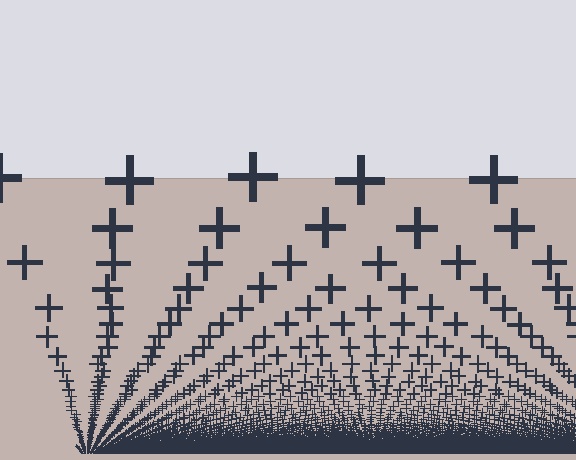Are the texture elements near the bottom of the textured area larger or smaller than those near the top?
Smaller. The gradient is inverted — elements near the bottom are smaller and denser.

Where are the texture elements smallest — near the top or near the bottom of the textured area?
Near the bottom.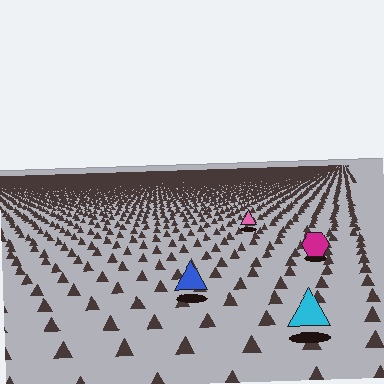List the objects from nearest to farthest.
From nearest to farthest: the cyan triangle, the blue triangle, the magenta hexagon, the pink triangle.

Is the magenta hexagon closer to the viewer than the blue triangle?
No. The blue triangle is closer — you can tell from the texture gradient: the ground texture is coarser near it.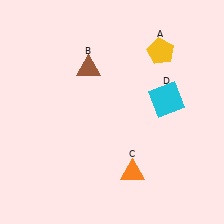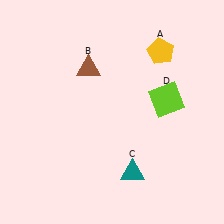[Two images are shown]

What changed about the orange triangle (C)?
In Image 1, C is orange. In Image 2, it changed to teal.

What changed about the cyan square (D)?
In Image 1, D is cyan. In Image 2, it changed to lime.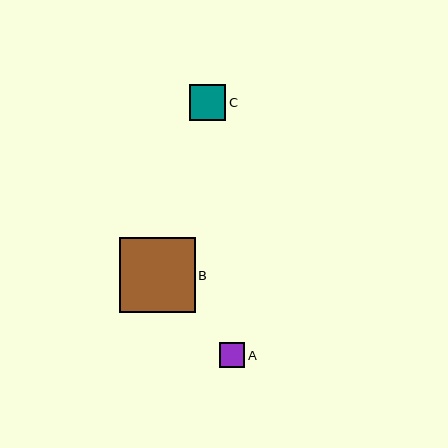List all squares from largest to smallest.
From largest to smallest: B, C, A.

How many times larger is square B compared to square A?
Square B is approximately 3.0 times the size of square A.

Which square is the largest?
Square B is the largest with a size of approximately 76 pixels.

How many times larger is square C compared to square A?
Square C is approximately 1.4 times the size of square A.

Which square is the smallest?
Square A is the smallest with a size of approximately 25 pixels.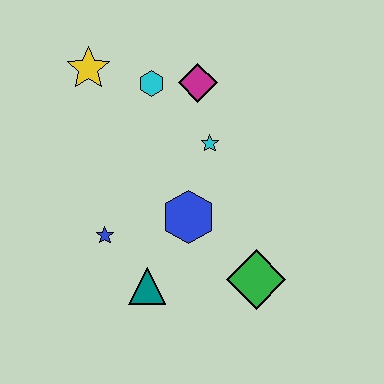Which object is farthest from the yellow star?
The green diamond is farthest from the yellow star.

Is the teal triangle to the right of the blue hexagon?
No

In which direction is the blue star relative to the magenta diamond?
The blue star is below the magenta diamond.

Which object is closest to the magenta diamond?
The cyan hexagon is closest to the magenta diamond.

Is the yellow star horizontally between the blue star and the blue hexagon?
No